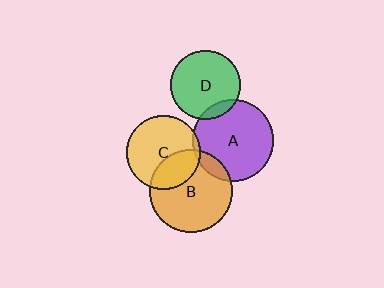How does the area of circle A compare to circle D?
Approximately 1.3 times.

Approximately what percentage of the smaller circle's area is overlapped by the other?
Approximately 10%.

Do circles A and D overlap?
Yes.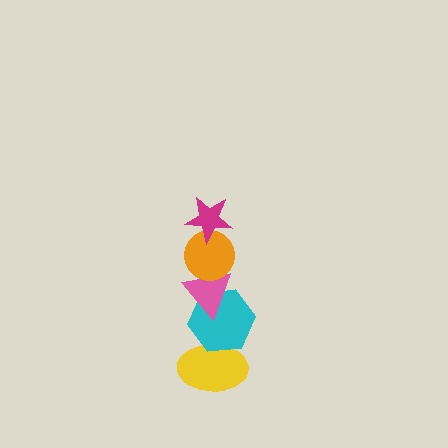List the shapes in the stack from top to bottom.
From top to bottom: the magenta star, the orange circle, the pink triangle, the cyan hexagon, the yellow ellipse.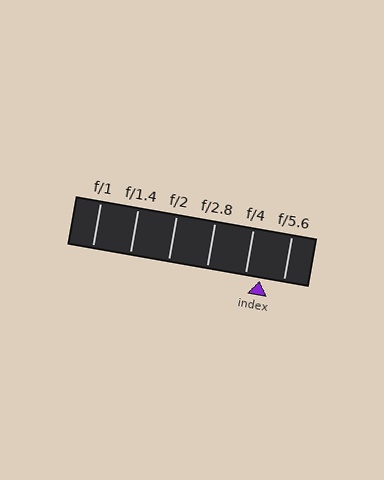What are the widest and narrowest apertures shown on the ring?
The widest aperture shown is f/1 and the narrowest is f/5.6.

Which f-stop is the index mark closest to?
The index mark is closest to f/4.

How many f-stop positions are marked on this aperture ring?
There are 6 f-stop positions marked.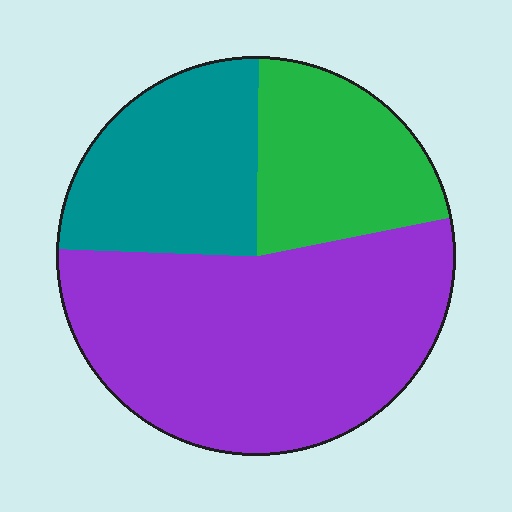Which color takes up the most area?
Purple, at roughly 55%.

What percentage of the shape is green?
Green takes up less than a quarter of the shape.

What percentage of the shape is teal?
Teal covers 25% of the shape.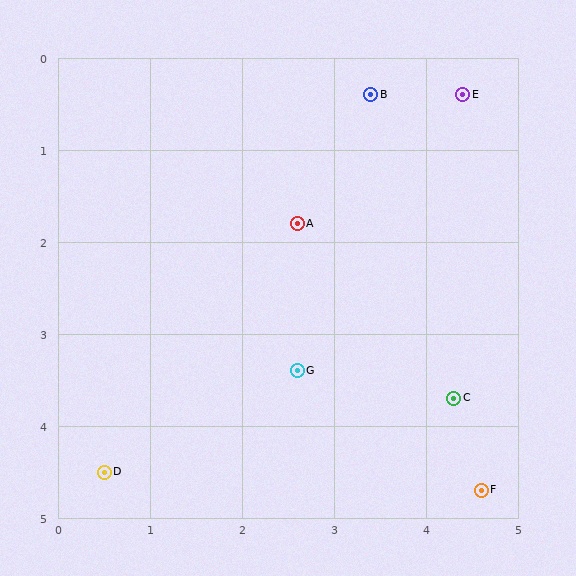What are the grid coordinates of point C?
Point C is at approximately (4.3, 3.7).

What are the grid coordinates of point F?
Point F is at approximately (4.6, 4.7).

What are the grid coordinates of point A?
Point A is at approximately (2.6, 1.8).